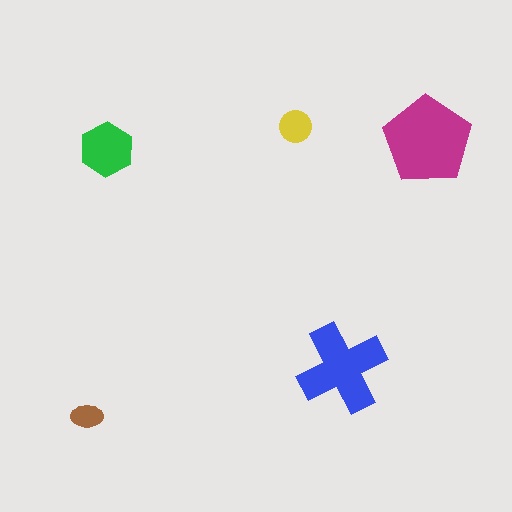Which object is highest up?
The yellow circle is topmost.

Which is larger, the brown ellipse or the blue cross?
The blue cross.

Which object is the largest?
The magenta pentagon.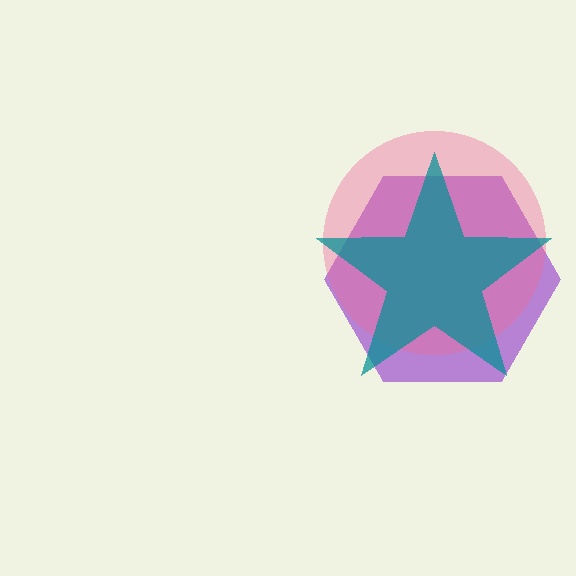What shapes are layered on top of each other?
The layered shapes are: a purple hexagon, a pink circle, a teal star.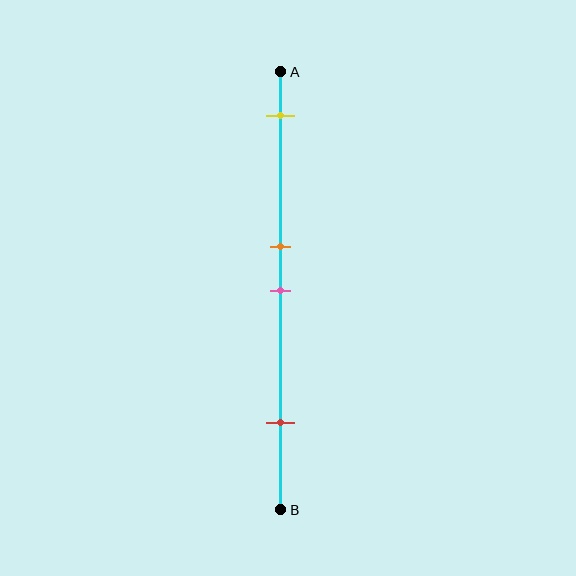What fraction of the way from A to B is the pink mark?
The pink mark is approximately 50% (0.5) of the way from A to B.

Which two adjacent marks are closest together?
The orange and pink marks are the closest adjacent pair.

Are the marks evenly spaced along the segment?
No, the marks are not evenly spaced.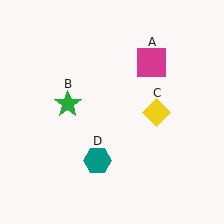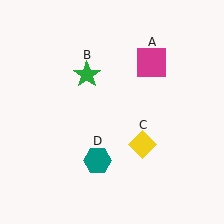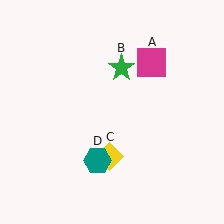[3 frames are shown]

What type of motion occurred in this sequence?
The green star (object B), yellow diamond (object C) rotated clockwise around the center of the scene.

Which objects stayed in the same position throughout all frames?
Magenta square (object A) and teal hexagon (object D) remained stationary.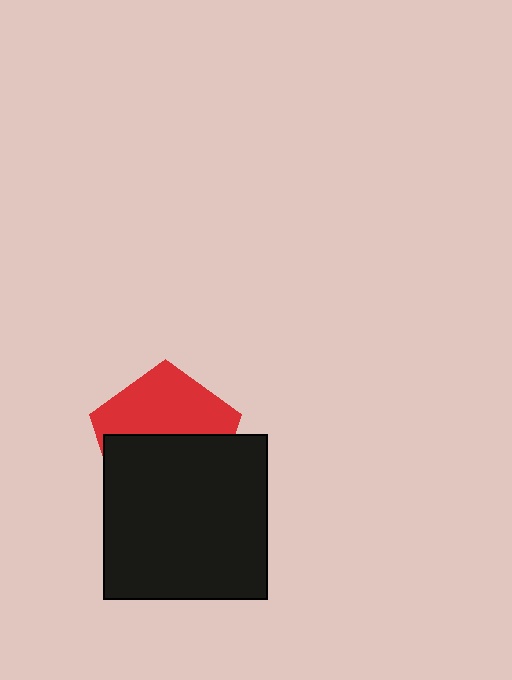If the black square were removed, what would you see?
You would see the complete red pentagon.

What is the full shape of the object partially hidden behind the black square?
The partially hidden object is a red pentagon.